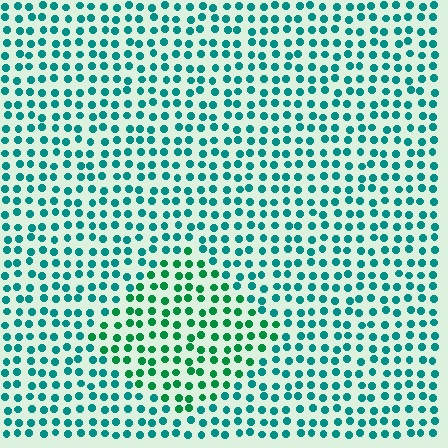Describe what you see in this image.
The image is filled with small teal elements in a uniform arrangement. A diamond-shaped region is visible where the elements are tinted to a slightly different hue, forming a subtle color boundary.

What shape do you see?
I see a diamond.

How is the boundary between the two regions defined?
The boundary is defined purely by a slight shift in hue (about 31 degrees). Spacing, size, and orientation are identical on both sides.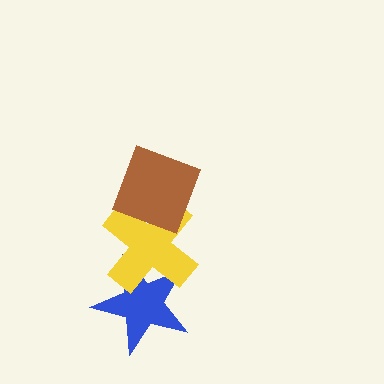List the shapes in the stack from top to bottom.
From top to bottom: the brown diamond, the yellow cross, the blue star.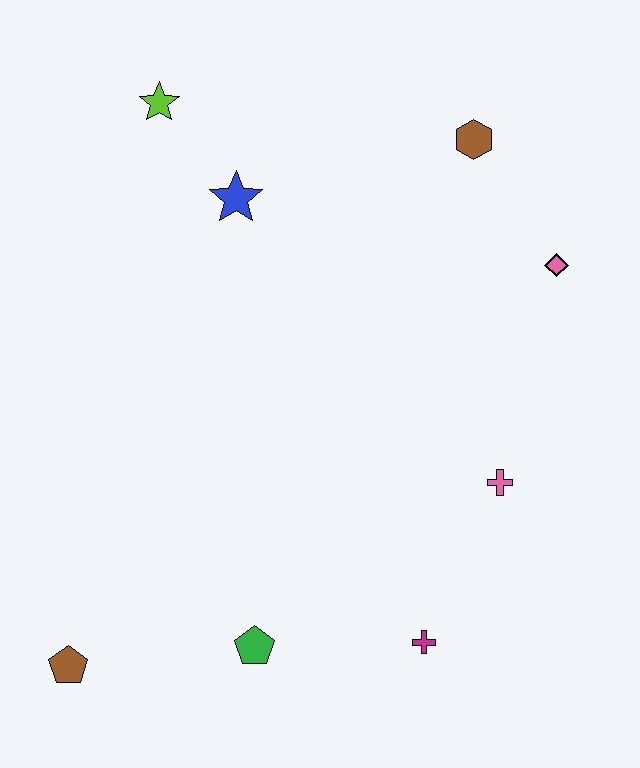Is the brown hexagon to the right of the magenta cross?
Yes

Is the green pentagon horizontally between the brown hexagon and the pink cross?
No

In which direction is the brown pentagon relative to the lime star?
The brown pentagon is below the lime star.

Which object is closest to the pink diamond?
The brown hexagon is closest to the pink diamond.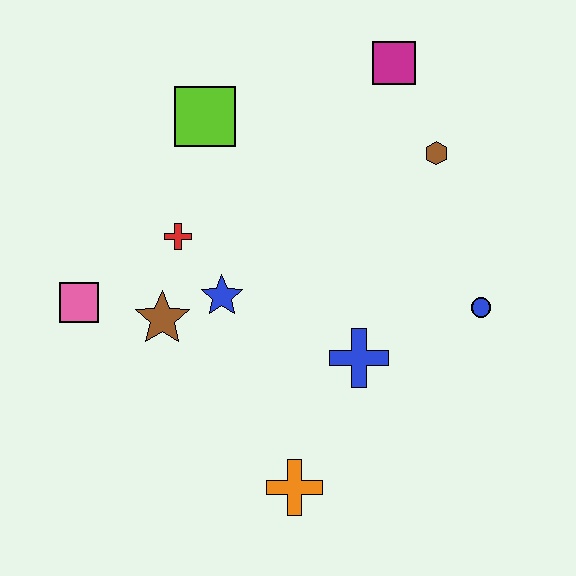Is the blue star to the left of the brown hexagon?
Yes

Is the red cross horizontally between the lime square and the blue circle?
No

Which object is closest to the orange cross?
The blue cross is closest to the orange cross.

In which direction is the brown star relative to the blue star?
The brown star is to the left of the blue star.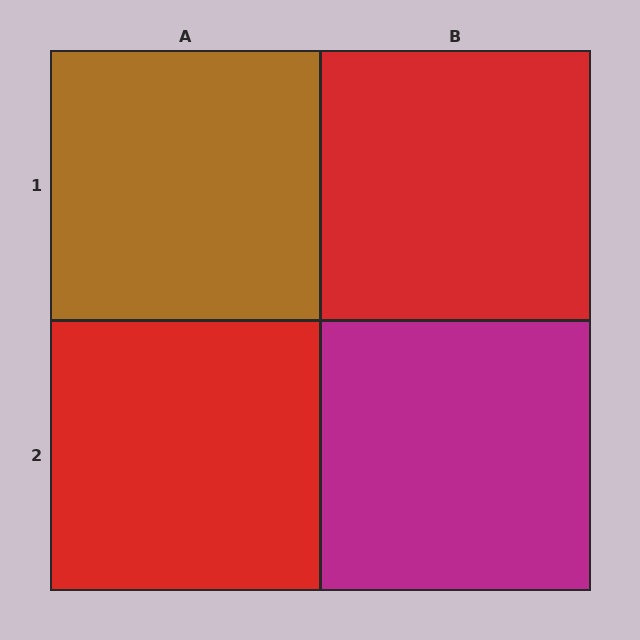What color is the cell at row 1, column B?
Red.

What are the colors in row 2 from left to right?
Red, magenta.